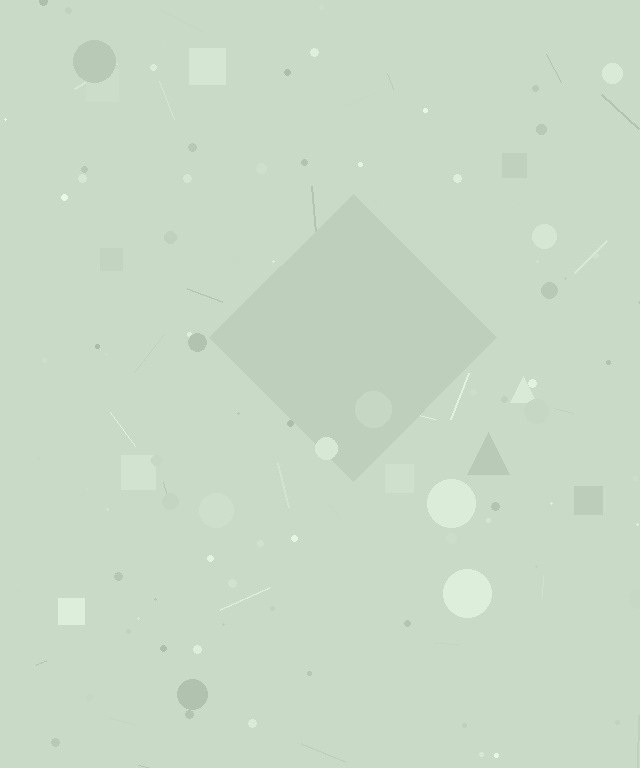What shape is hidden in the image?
A diamond is hidden in the image.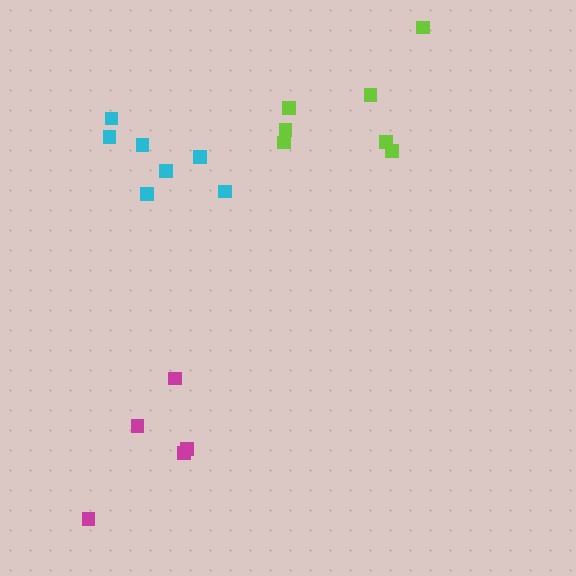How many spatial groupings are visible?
There are 3 spatial groupings.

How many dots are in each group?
Group 1: 7 dots, Group 2: 7 dots, Group 3: 5 dots (19 total).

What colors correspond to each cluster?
The clusters are colored: cyan, lime, magenta.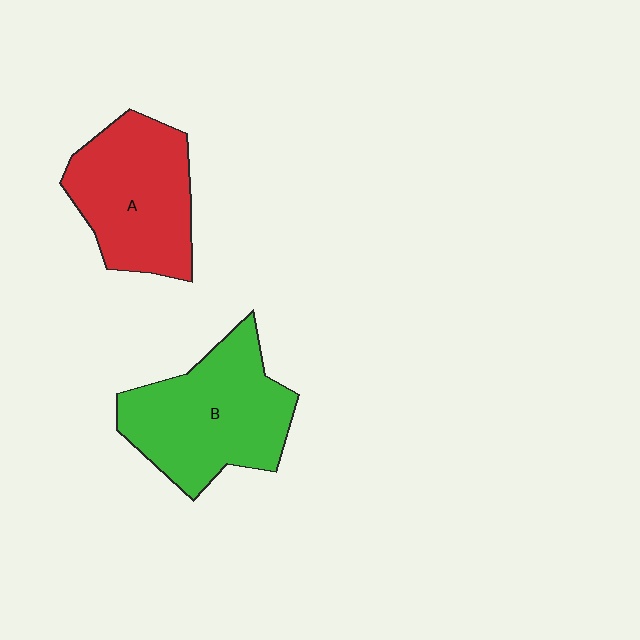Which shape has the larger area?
Shape B (green).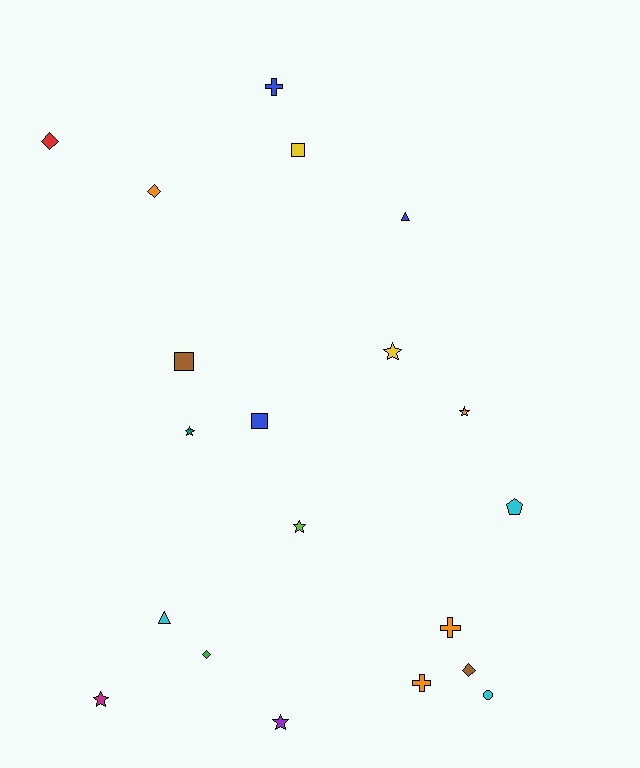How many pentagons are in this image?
There is 1 pentagon.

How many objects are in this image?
There are 20 objects.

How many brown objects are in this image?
There are 2 brown objects.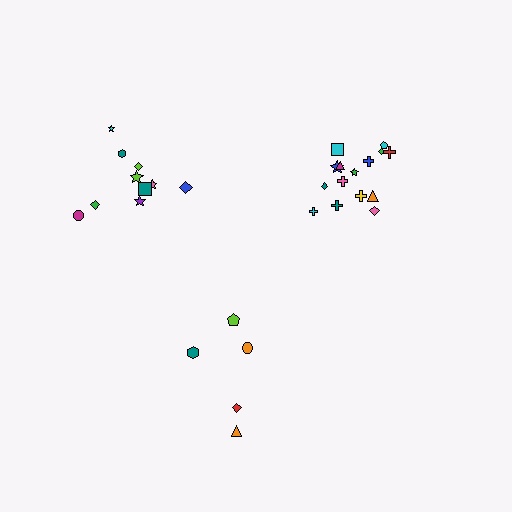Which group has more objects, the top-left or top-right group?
The top-right group.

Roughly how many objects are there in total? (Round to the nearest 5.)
Roughly 30 objects in total.